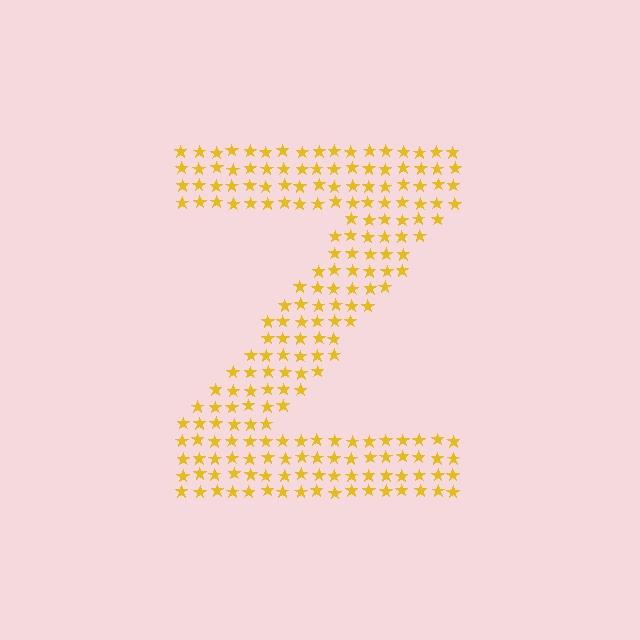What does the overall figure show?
The overall figure shows the letter Z.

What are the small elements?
The small elements are stars.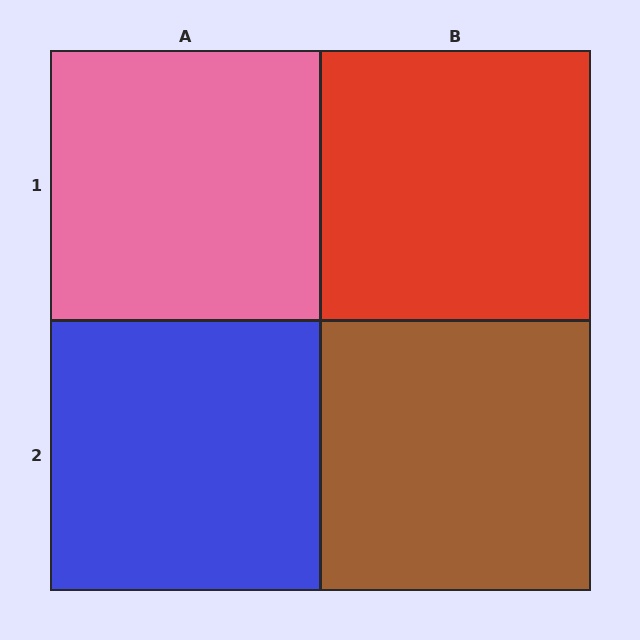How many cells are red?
1 cell is red.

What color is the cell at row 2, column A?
Blue.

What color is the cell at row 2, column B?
Brown.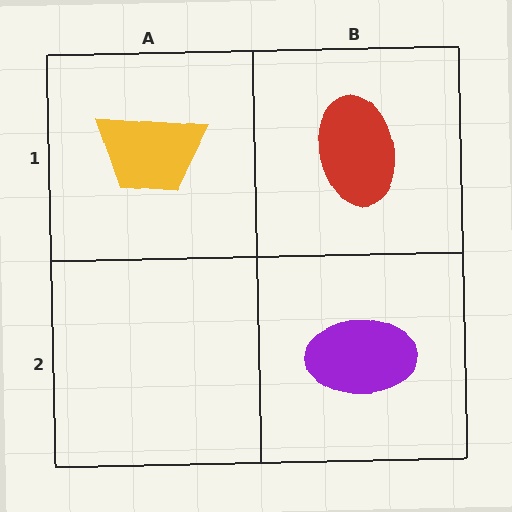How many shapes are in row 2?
1 shape.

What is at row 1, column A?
A yellow trapezoid.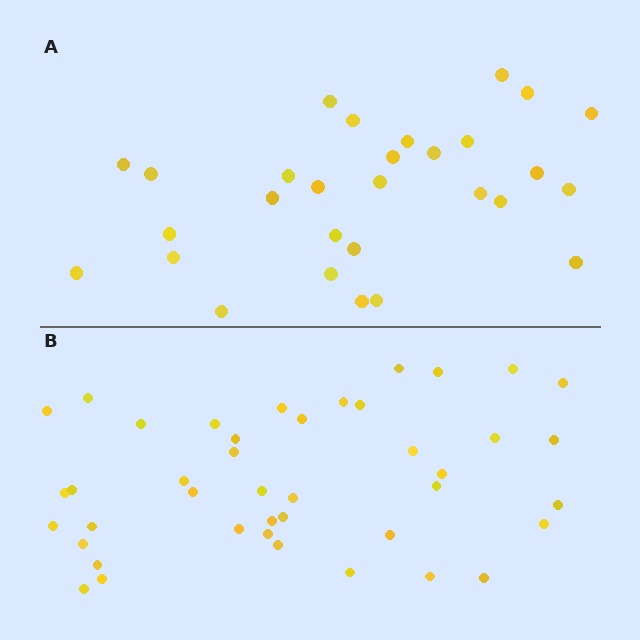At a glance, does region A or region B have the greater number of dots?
Region B (the bottom region) has more dots.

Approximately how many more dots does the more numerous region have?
Region B has approximately 15 more dots than region A.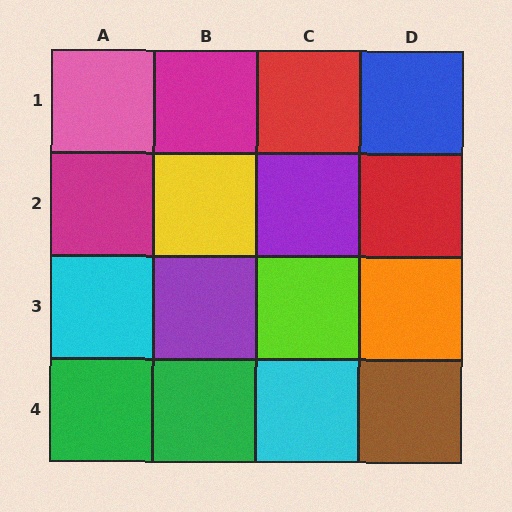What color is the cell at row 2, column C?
Purple.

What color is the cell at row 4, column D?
Brown.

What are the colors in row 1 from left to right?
Pink, magenta, red, blue.